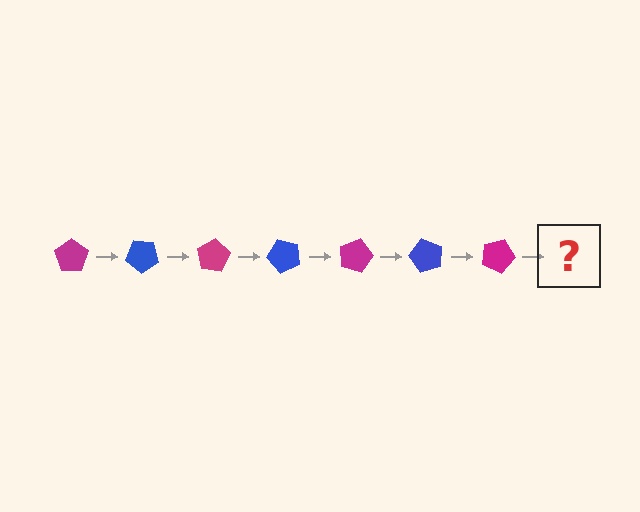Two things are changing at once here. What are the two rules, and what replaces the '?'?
The two rules are that it rotates 40 degrees each step and the color cycles through magenta and blue. The '?' should be a blue pentagon, rotated 280 degrees from the start.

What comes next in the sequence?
The next element should be a blue pentagon, rotated 280 degrees from the start.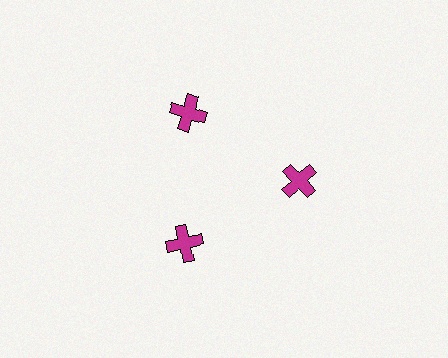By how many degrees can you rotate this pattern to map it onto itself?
The pattern maps onto itself every 120 degrees of rotation.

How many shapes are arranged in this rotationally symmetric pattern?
There are 3 shapes, arranged in 3 groups of 1.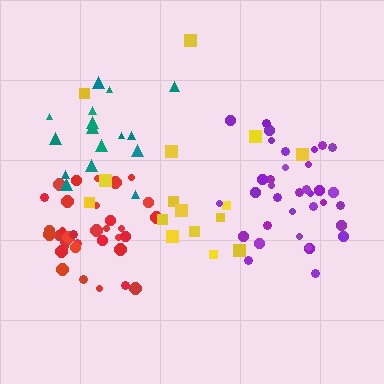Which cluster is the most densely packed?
Red.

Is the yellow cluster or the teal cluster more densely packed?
Teal.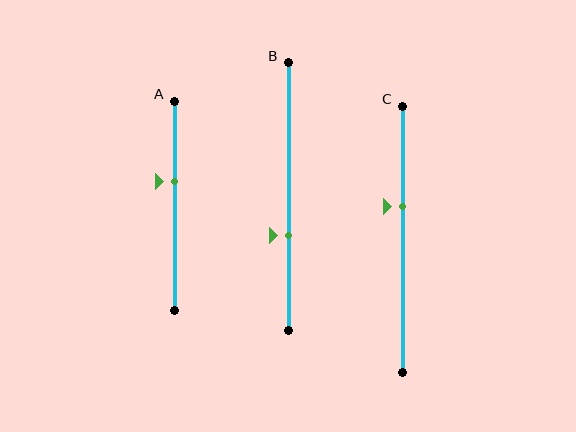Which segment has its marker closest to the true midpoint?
Segment A has its marker closest to the true midpoint.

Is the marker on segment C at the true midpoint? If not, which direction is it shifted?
No, the marker on segment C is shifted upward by about 13% of the segment length.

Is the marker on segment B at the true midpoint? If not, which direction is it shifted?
No, the marker on segment B is shifted downward by about 14% of the segment length.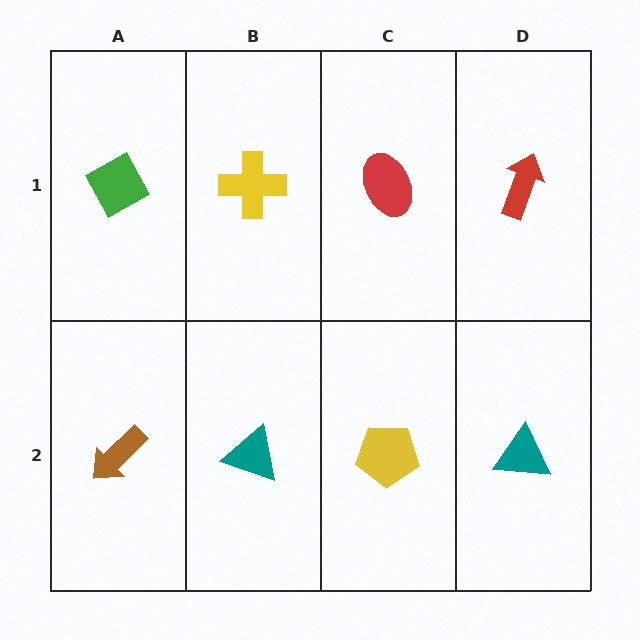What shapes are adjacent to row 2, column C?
A red ellipse (row 1, column C), a teal triangle (row 2, column B), a teal triangle (row 2, column D).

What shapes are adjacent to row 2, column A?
A green diamond (row 1, column A), a teal triangle (row 2, column B).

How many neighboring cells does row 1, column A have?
2.